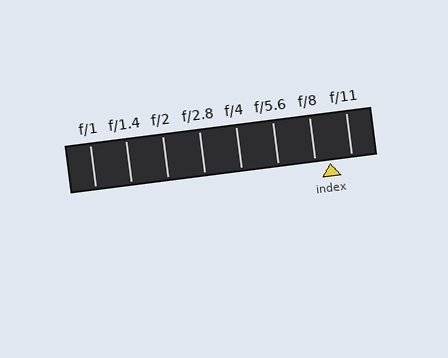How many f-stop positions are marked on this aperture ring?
There are 8 f-stop positions marked.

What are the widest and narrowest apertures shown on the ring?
The widest aperture shown is f/1 and the narrowest is f/11.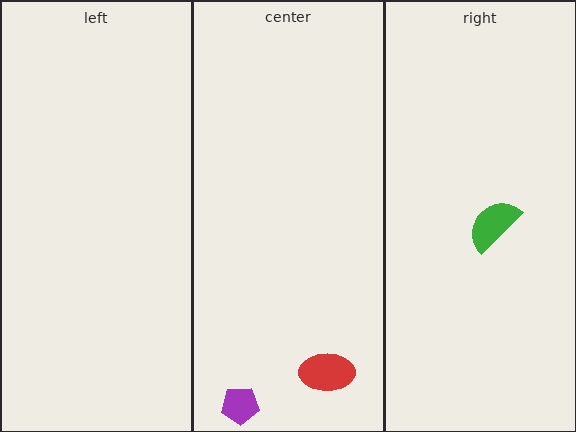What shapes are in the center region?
The red ellipse, the purple pentagon.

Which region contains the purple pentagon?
The center region.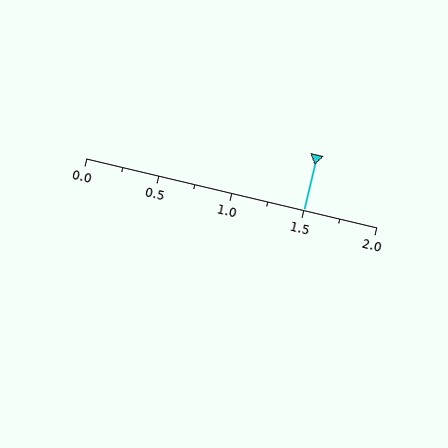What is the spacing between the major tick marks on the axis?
The major ticks are spaced 0.5 apart.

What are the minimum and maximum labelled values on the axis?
The axis runs from 0.0 to 2.0.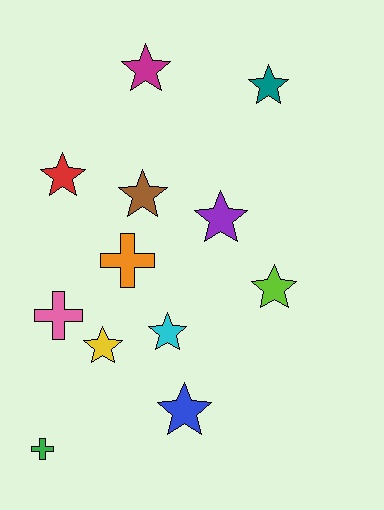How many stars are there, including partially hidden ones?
There are 9 stars.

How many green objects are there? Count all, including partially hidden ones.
There is 1 green object.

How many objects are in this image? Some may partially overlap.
There are 12 objects.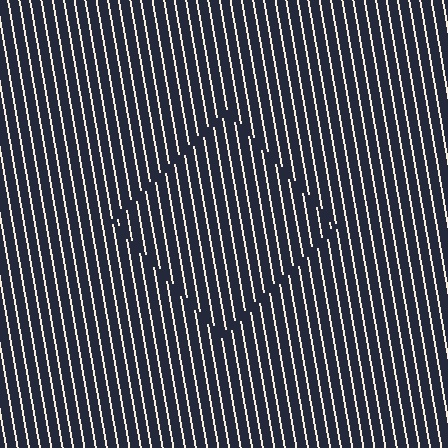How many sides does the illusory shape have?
4 sides — the line-ends trace a square.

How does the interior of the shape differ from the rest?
The interior of the shape contains the same grating, shifted by half a period — the contour is defined by the phase discontinuity where line-ends from the inner and outer gratings abut.